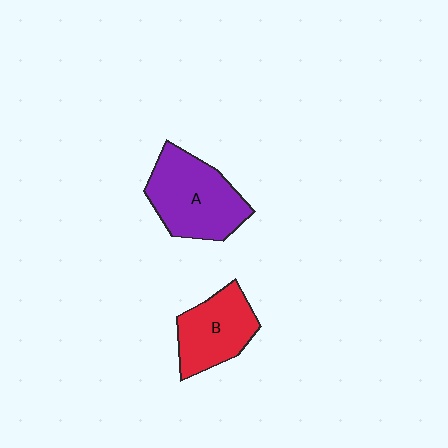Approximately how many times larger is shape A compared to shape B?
Approximately 1.3 times.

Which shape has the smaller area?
Shape B (red).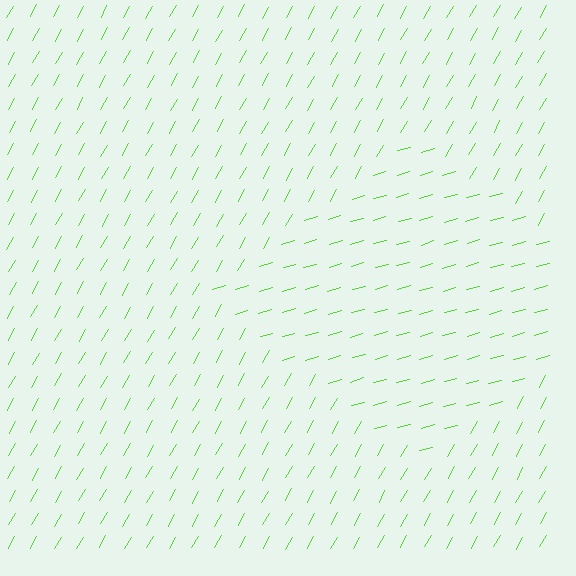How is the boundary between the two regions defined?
The boundary is defined purely by a change in line orientation (approximately 45 degrees difference). All lines are the same color and thickness.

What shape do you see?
I see a diamond.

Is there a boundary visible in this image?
Yes, there is a texture boundary formed by a change in line orientation.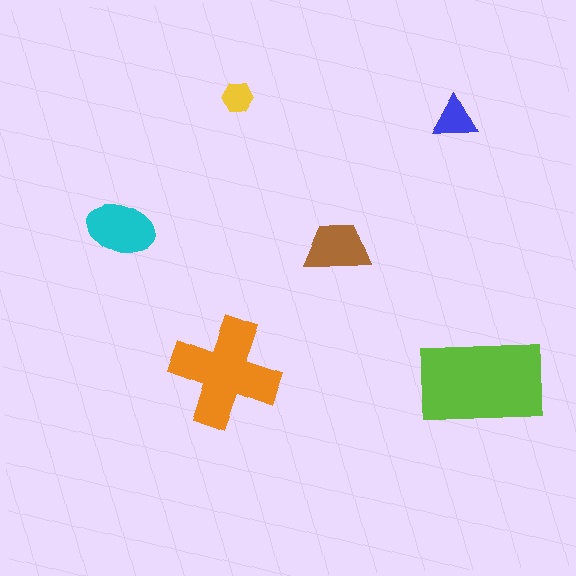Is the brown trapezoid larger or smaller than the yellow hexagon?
Larger.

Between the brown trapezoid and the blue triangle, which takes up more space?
The brown trapezoid.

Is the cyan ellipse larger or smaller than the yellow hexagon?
Larger.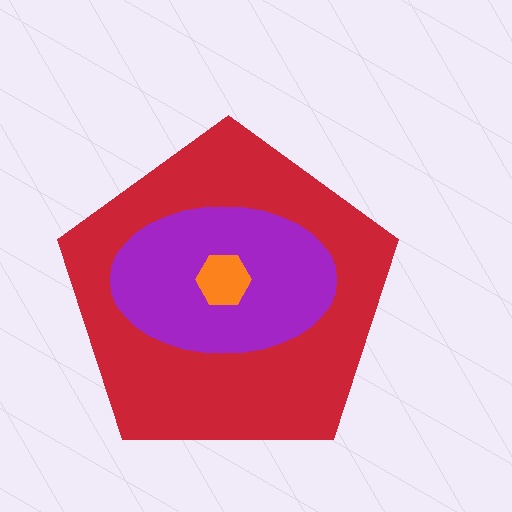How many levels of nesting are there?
3.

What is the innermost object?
The orange hexagon.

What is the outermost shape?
The red pentagon.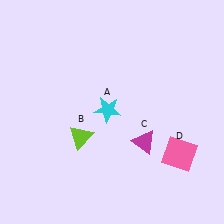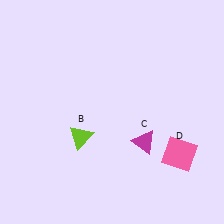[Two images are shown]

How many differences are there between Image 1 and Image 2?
There is 1 difference between the two images.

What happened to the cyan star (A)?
The cyan star (A) was removed in Image 2. It was in the top-left area of Image 1.